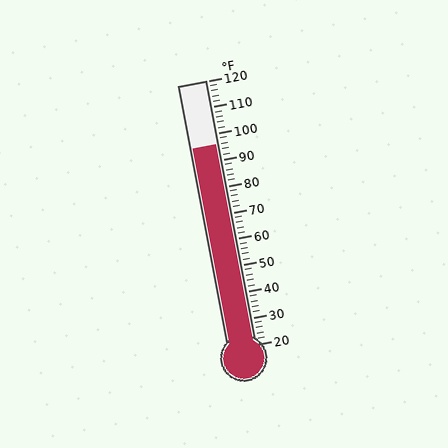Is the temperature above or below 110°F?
The temperature is below 110°F.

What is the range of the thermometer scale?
The thermometer scale ranges from 20°F to 120°F.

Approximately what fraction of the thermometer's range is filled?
The thermometer is filled to approximately 75% of its range.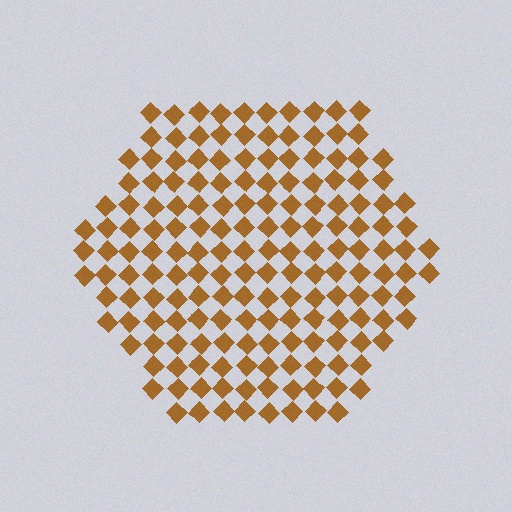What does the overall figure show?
The overall figure shows a hexagon.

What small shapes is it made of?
It is made of small diamonds.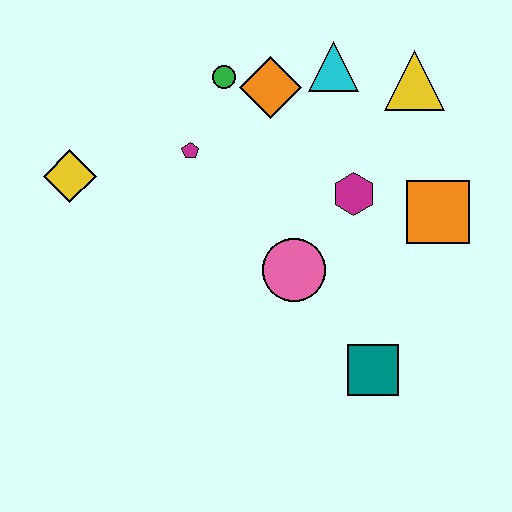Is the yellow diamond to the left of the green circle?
Yes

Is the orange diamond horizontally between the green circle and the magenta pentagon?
No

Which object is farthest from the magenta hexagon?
The yellow diamond is farthest from the magenta hexagon.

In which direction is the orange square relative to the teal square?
The orange square is above the teal square.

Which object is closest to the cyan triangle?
The orange diamond is closest to the cyan triangle.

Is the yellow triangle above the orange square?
Yes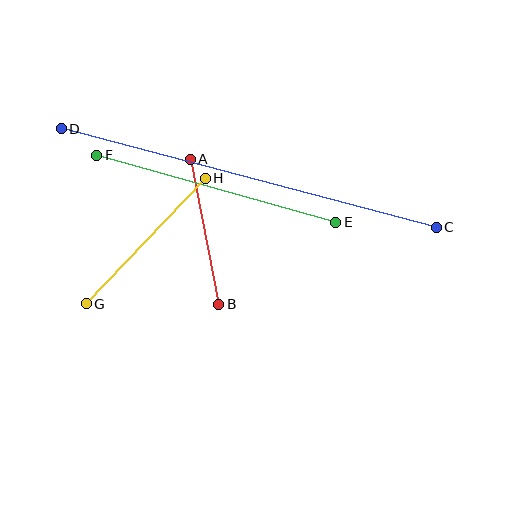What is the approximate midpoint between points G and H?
The midpoint is at approximately (146, 241) pixels.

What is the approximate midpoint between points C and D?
The midpoint is at approximately (249, 178) pixels.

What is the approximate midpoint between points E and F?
The midpoint is at approximately (216, 189) pixels.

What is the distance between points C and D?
The distance is approximately 388 pixels.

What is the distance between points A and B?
The distance is approximately 148 pixels.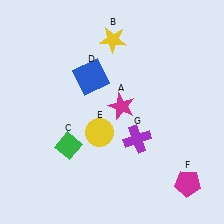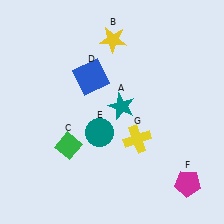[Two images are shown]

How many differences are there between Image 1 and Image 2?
There are 3 differences between the two images.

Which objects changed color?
A changed from magenta to teal. E changed from yellow to teal. G changed from purple to yellow.